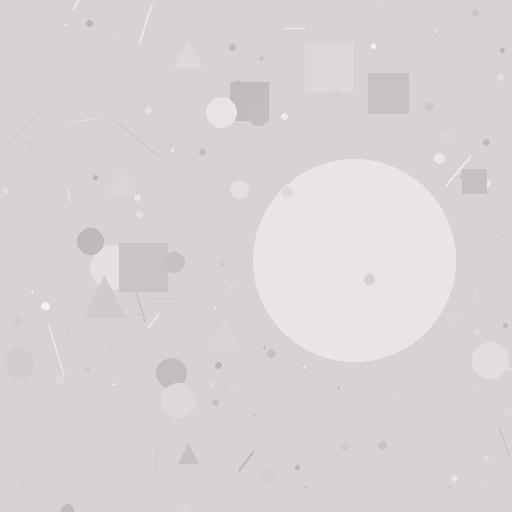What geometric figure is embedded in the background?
A circle is embedded in the background.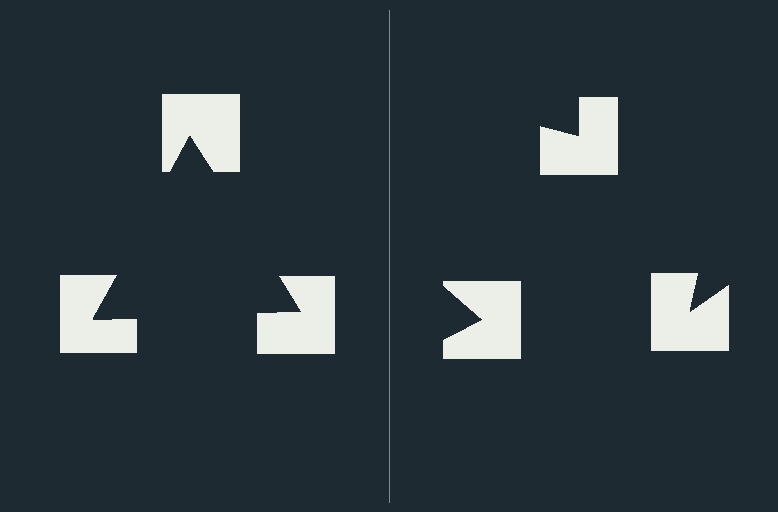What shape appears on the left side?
An illusory triangle.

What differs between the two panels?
The notched squares are positioned identically on both sides; only the wedge orientations differ. On the left they align to a triangle; on the right they are misaligned.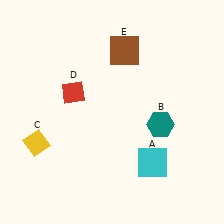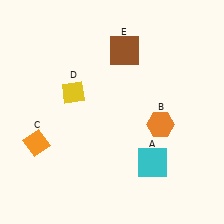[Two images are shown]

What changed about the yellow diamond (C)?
In Image 1, C is yellow. In Image 2, it changed to orange.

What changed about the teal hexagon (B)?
In Image 1, B is teal. In Image 2, it changed to orange.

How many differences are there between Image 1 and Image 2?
There are 3 differences between the two images.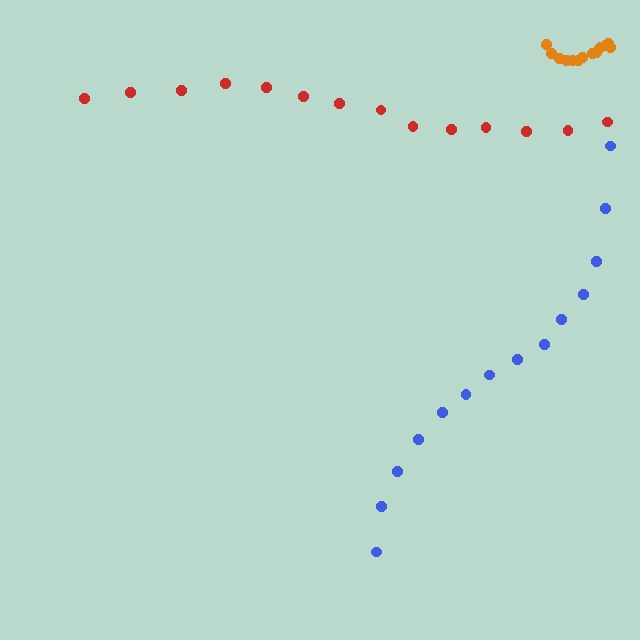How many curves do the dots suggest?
There are 3 distinct paths.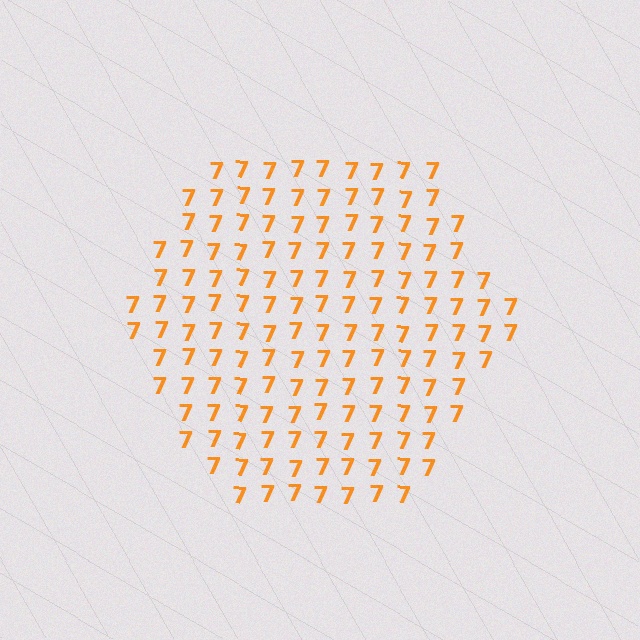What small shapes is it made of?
It is made of small digit 7's.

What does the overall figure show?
The overall figure shows a hexagon.